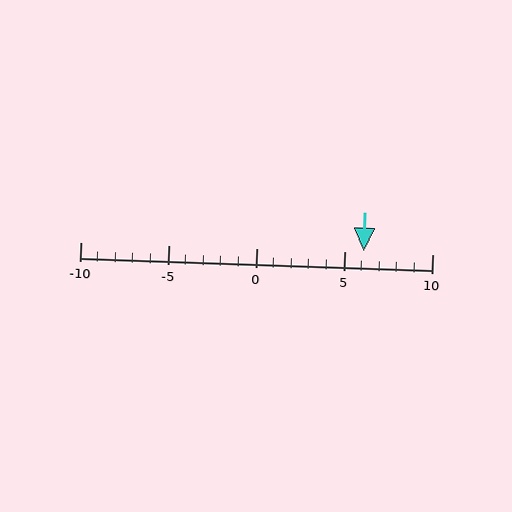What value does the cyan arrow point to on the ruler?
The cyan arrow points to approximately 6.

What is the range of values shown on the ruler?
The ruler shows values from -10 to 10.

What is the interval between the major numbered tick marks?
The major tick marks are spaced 5 units apart.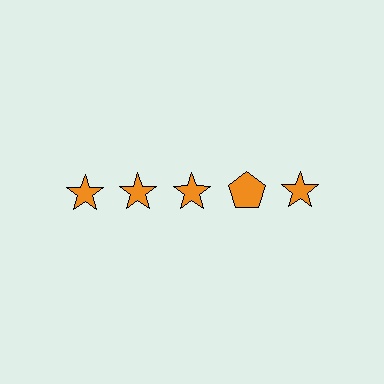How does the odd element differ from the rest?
It has a different shape: pentagon instead of star.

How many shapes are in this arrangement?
There are 5 shapes arranged in a grid pattern.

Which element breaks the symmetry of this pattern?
The orange pentagon in the top row, second from right column breaks the symmetry. All other shapes are orange stars.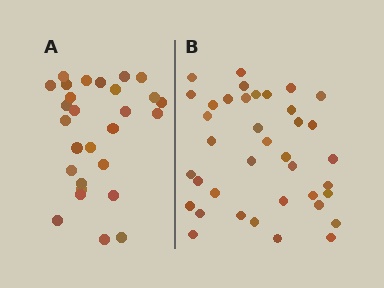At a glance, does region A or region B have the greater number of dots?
Region B (the right region) has more dots.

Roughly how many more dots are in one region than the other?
Region B has roughly 10 or so more dots than region A.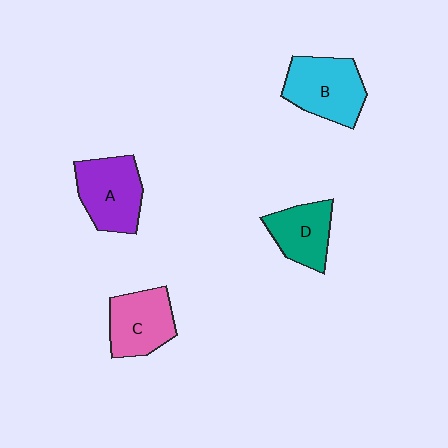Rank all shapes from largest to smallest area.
From largest to smallest: B (cyan), A (purple), C (pink), D (teal).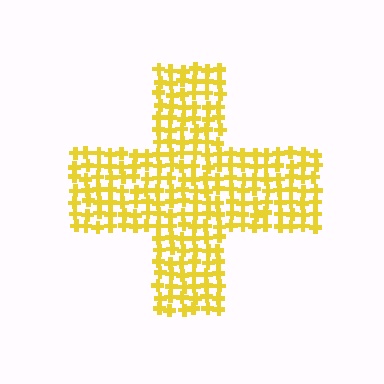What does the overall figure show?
The overall figure shows a cross.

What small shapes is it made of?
It is made of small crosses.